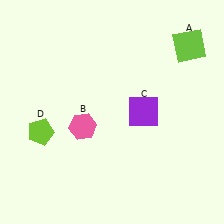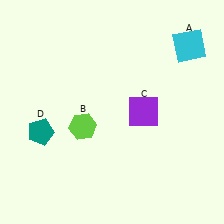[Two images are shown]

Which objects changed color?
A changed from lime to cyan. B changed from pink to lime. D changed from lime to teal.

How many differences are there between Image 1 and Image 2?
There are 3 differences between the two images.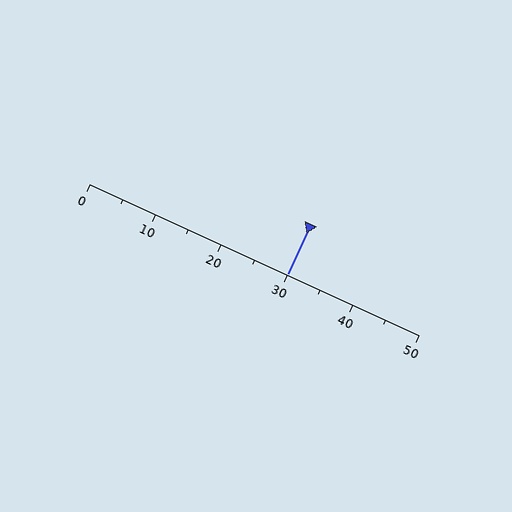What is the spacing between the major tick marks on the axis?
The major ticks are spaced 10 apart.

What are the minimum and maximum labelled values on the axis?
The axis runs from 0 to 50.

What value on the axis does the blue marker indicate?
The marker indicates approximately 30.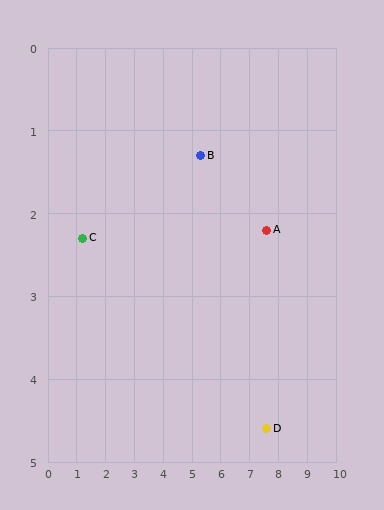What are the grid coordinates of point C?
Point C is at approximately (1.2, 2.3).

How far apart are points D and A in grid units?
Points D and A are about 2.4 grid units apart.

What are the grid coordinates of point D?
Point D is at approximately (7.6, 4.6).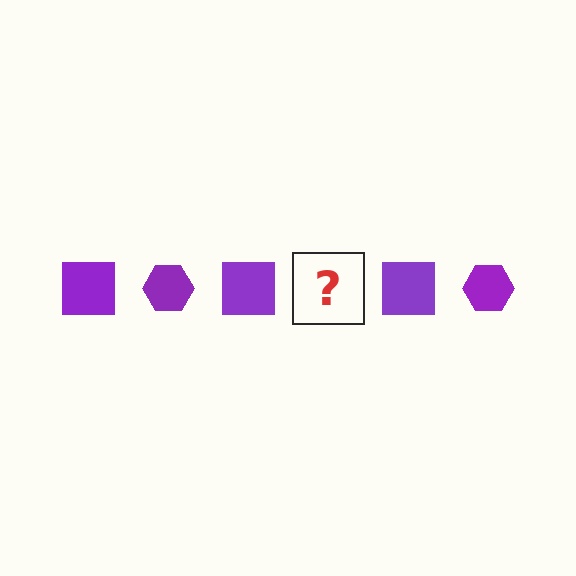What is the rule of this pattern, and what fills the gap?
The rule is that the pattern cycles through square, hexagon shapes in purple. The gap should be filled with a purple hexagon.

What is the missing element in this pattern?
The missing element is a purple hexagon.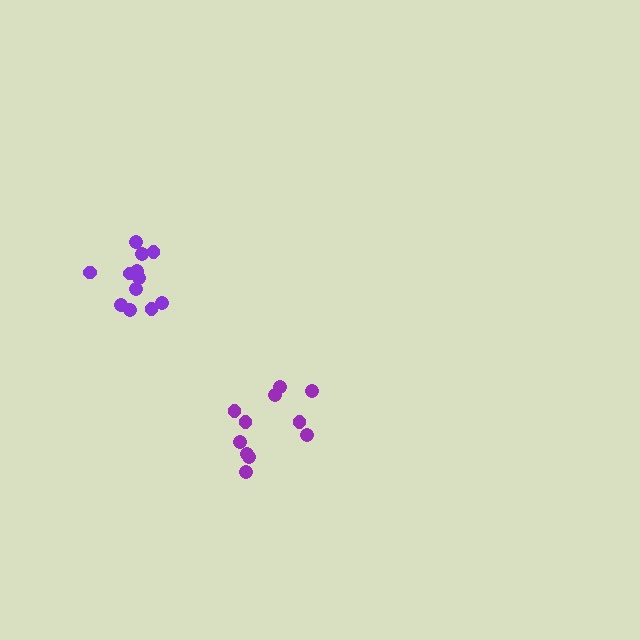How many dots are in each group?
Group 1: 12 dots, Group 2: 11 dots (23 total).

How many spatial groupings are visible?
There are 2 spatial groupings.